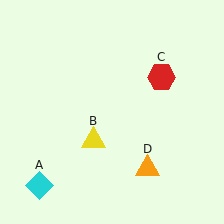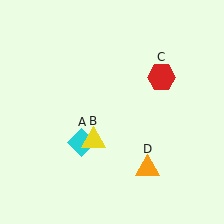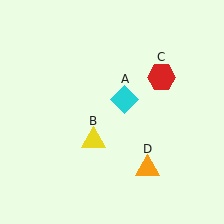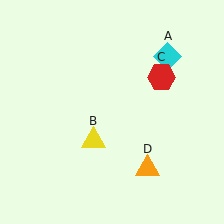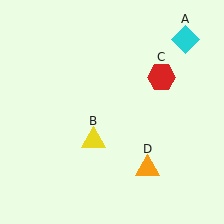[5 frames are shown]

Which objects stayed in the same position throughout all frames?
Yellow triangle (object B) and red hexagon (object C) and orange triangle (object D) remained stationary.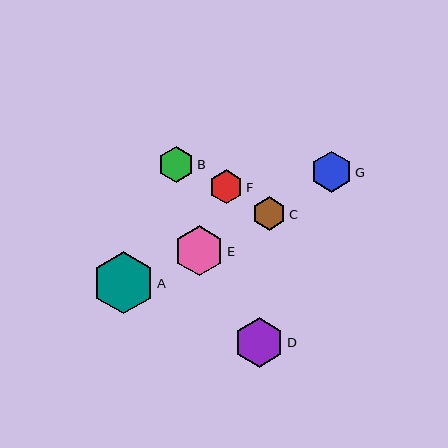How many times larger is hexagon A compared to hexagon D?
Hexagon A is approximately 1.2 times the size of hexagon D.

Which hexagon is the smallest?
Hexagon F is the smallest with a size of approximately 34 pixels.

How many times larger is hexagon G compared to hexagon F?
Hexagon G is approximately 1.2 times the size of hexagon F.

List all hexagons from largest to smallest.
From largest to smallest: A, E, D, G, B, C, F.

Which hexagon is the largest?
Hexagon A is the largest with a size of approximately 62 pixels.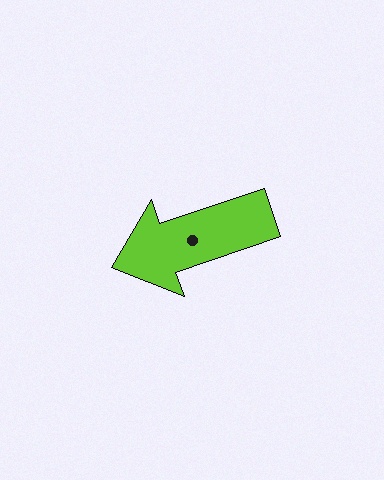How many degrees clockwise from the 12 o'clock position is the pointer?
Approximately 251 degrees.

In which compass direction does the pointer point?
West.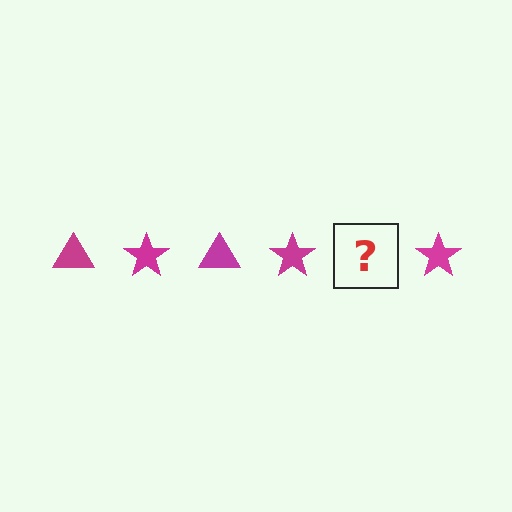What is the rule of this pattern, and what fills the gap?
The rule is that the pattern cycles through triangle, star shapes in magenta. The gap should be filled with a magenta triangle.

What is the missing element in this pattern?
The missing element is a magenta triangle.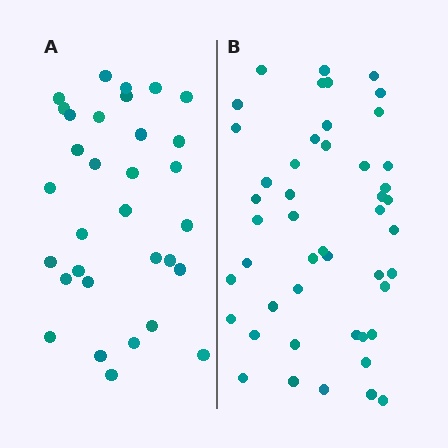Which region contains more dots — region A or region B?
Region B (the right region) has more dots.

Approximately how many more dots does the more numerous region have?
Region B has approximately 15 more dots than region A.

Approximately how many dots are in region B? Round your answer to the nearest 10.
About 50 dots. (The exact count is 47, which rounds to 50.)